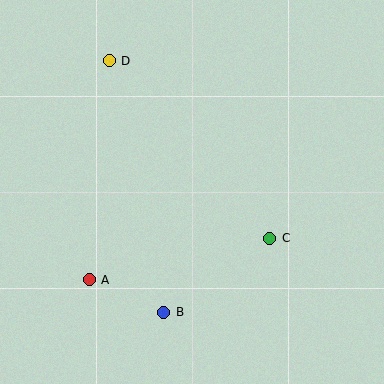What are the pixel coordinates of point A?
Point A is at (89, 280).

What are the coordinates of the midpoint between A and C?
The midpoint between A and C is at (180, 259).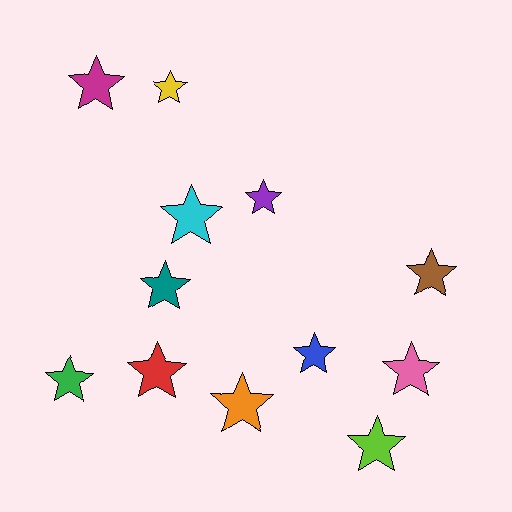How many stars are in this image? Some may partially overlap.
There are 12 stars.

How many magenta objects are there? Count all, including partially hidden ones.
There is 1 magenta object.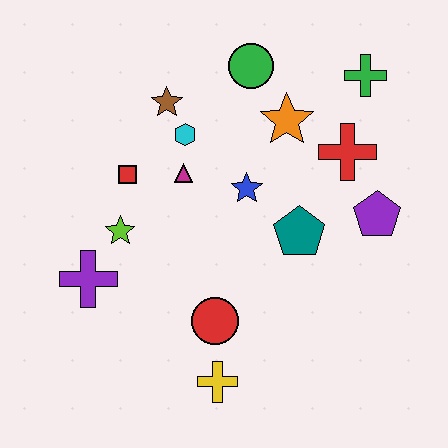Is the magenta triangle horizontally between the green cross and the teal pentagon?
No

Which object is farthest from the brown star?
The yellow cross is farthest from the brown star.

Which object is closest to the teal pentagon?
The blue star is closest to the teal pentagon.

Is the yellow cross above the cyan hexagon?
No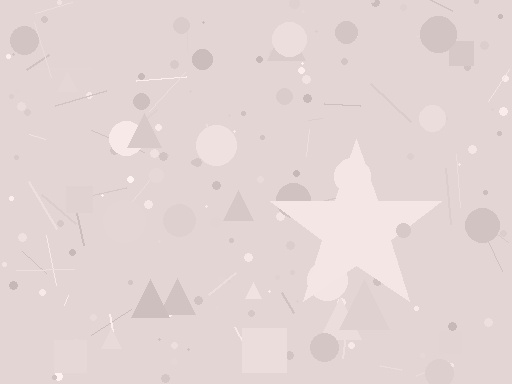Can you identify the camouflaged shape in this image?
The camouflaged shape is a star.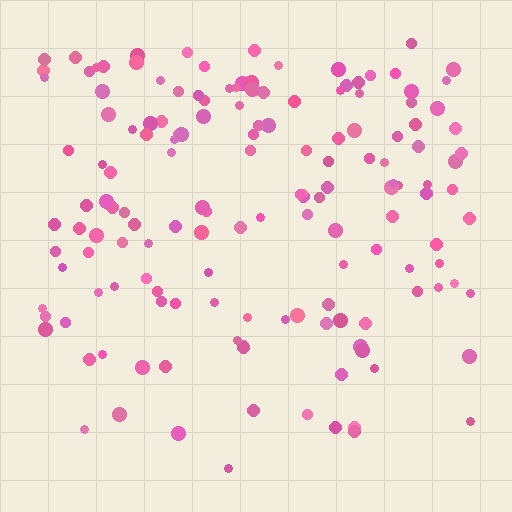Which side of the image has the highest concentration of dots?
The top.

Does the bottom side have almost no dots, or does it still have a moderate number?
Still a moderate number, just noticeably fewer than the top.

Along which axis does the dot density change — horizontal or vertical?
Vertical.